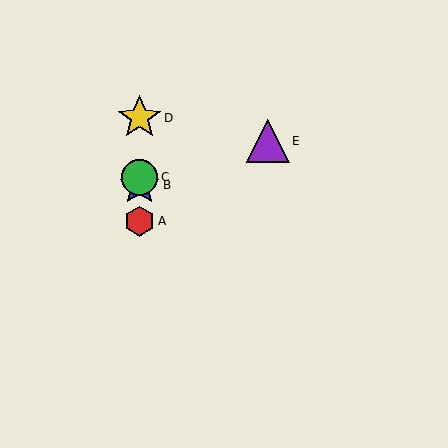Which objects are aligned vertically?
Objects A, B, C, D are aligned vertically.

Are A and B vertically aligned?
Yes, both are at x≈140.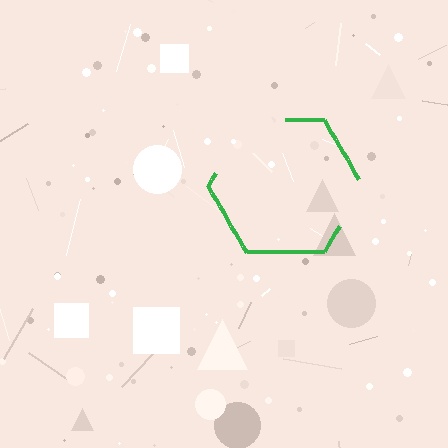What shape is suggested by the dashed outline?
The dashed outline suggests a hexagon.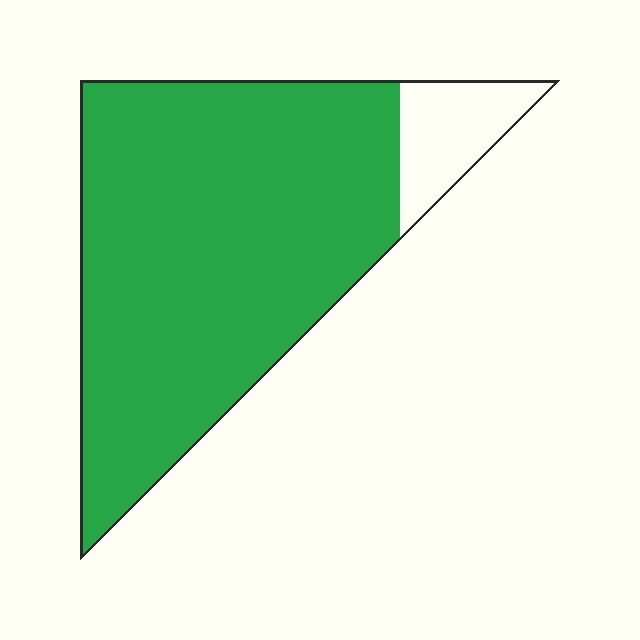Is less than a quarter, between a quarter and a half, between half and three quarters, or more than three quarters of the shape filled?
More than three quarters.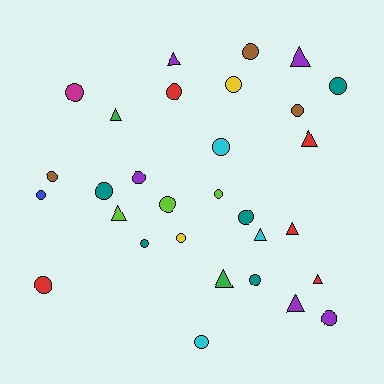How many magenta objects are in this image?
There is 1 magenta object.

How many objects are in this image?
There are 30 objects.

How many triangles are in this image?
There are 10 triangles.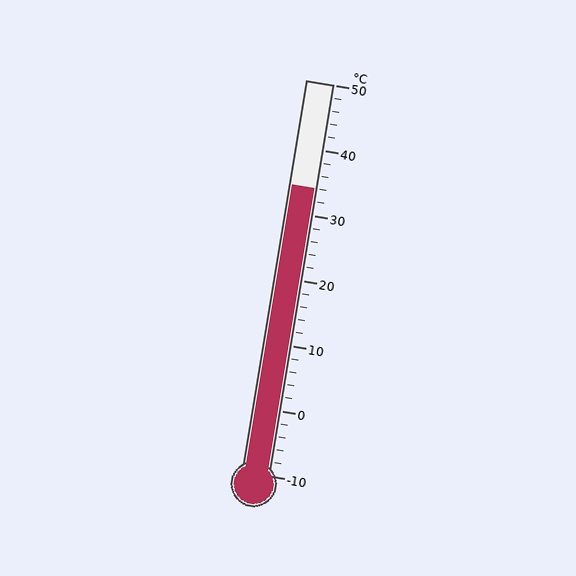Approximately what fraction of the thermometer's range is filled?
The thermometer is filled to approximately 75% of its range.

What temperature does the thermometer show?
The thermometer shows approximately 34°C.